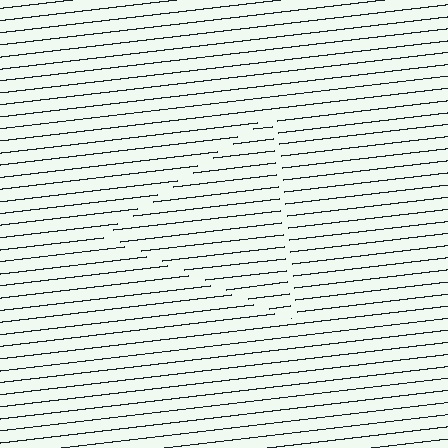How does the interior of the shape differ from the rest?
The interior of the shape contains the same grating, shifted by half a period — the contour is defined by the phase discontinuity where line-ends from the inner and outer gratings abut.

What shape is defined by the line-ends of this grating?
An illusory triangle. The interior of the shape contains the same grating, shifted by half a period — the contour is defined by the phase discontinuity where line-ends from the inner and outer gratings abut.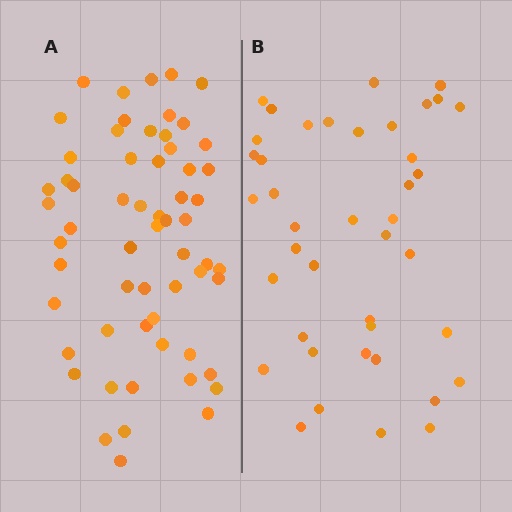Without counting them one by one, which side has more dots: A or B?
Region A (the left region) has more dots.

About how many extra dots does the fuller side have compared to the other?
Region A has approximately 20 more dots than region B.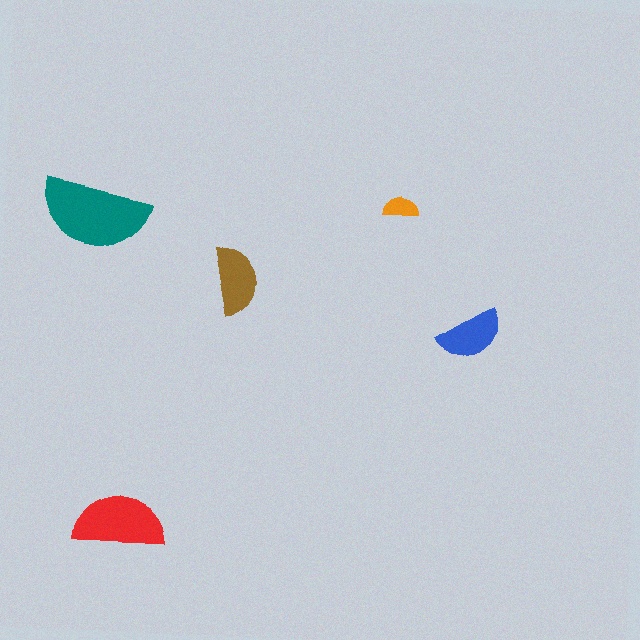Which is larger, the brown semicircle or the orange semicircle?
The brown one.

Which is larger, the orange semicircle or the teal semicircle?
The teal one.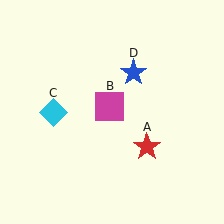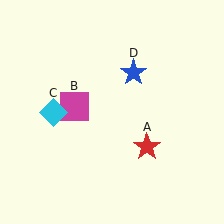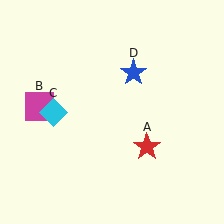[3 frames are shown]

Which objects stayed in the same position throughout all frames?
Red star (object A) and cyan diamond (object C) and blue star (object D) remained stationary.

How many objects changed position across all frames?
1 object changed position: magenta square (object B).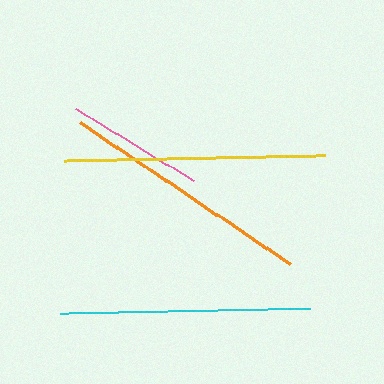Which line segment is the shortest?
The pink line is the shortest at approximately 137 pixels.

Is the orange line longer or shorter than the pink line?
The orange line is longer than the pink line.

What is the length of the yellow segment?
The yellow segment is approximately 260 pixels long.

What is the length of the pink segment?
The pink segment is approximately 137 pixels long.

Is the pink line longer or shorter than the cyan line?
The cyan line is longer than the pink line.